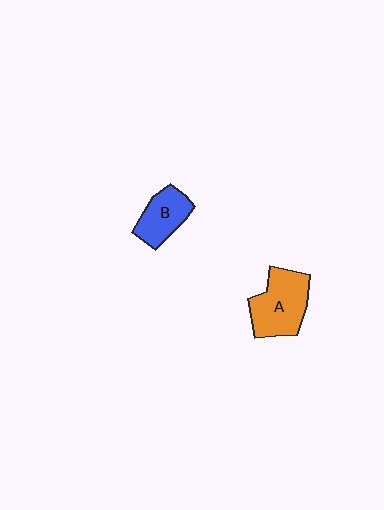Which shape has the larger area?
Shape A (orange).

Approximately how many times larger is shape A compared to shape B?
Approximately 1.5 times.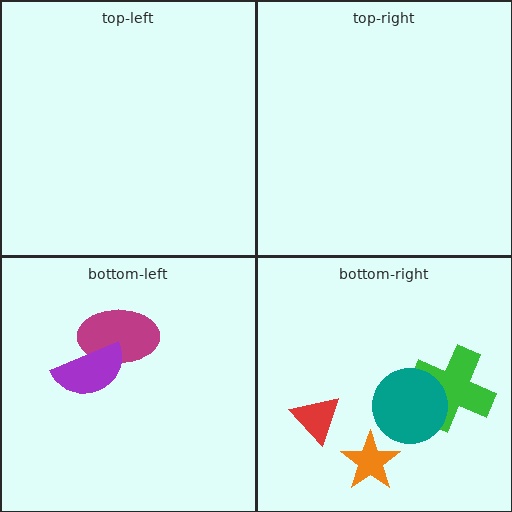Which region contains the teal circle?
The bottom-right region.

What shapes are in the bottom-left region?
The magenta ellipse, the purple semicircle.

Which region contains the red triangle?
The bottom-right region.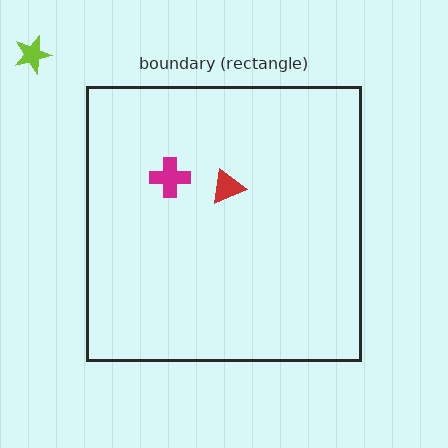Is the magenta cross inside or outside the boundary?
Inside.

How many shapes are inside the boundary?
2 inside, 1 outside.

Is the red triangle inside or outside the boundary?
Inside.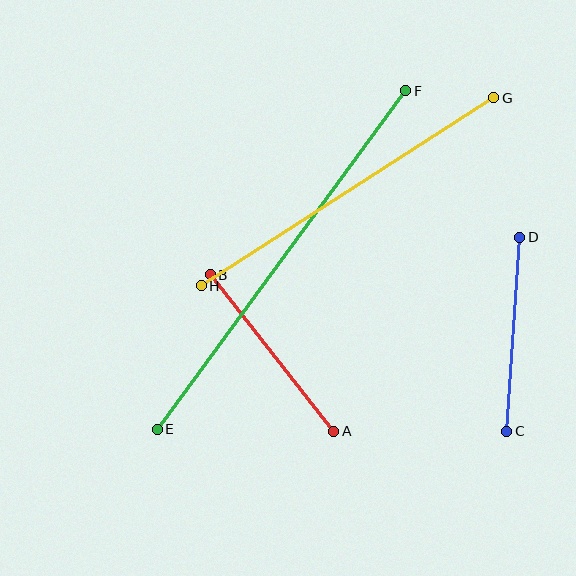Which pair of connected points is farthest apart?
Points E and F are farthest apart.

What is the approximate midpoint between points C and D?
The midpoint is at approximately (513, 334) pixels.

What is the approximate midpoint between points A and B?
The midpoint is at approximately (272, 353) pixels.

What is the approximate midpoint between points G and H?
The midpoint is at approximately (348, 192) pixels.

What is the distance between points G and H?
The distance is approximately 348 pixels.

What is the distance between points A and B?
The distance is approximately 200 pixels.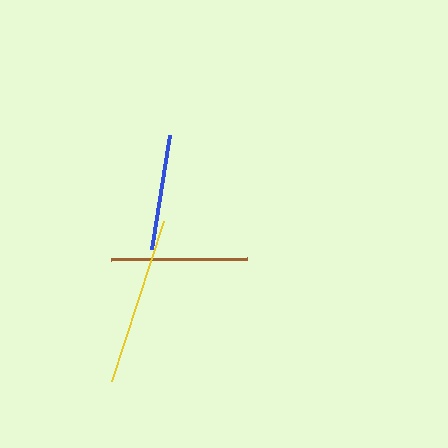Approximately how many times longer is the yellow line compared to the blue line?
The yellow line is approximately 1.4 times the length of the blue line.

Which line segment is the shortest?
The blue line is the shortest at approximately 116 pixels.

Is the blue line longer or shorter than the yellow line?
The yellow line is longer than the blue line.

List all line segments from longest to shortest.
From longest to shortest: yellow, brown, blue.